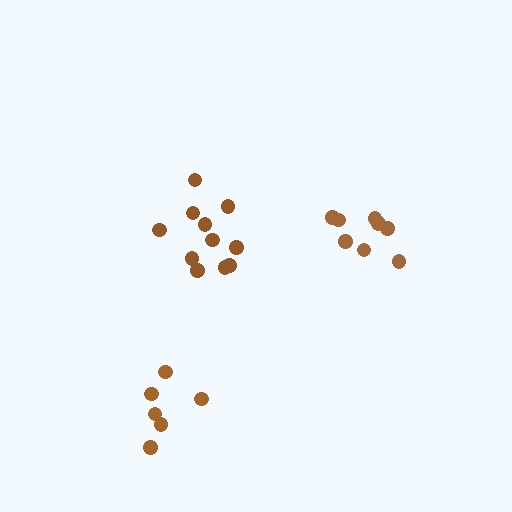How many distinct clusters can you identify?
There are 3 distinct clusters.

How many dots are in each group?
Group 1: 8 dots, Group 2: 11 dots, Group 3: 6 dots (25 total).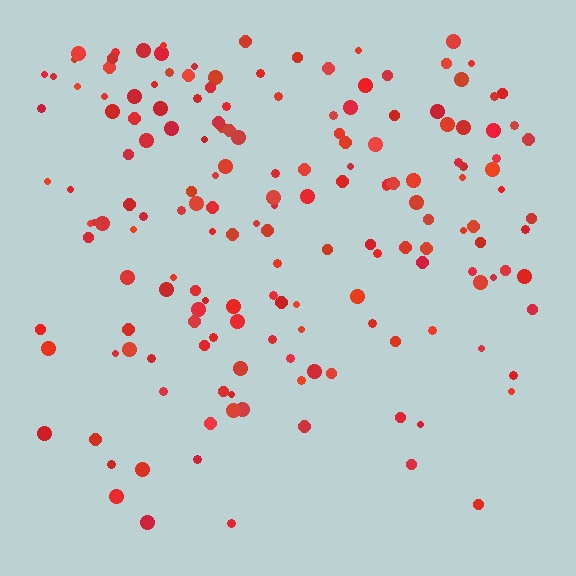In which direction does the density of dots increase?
From bottom to top, with the top side densest.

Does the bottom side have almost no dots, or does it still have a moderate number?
Still a moderate number, just noticeably fewer than the top.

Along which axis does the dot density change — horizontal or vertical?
Vertical.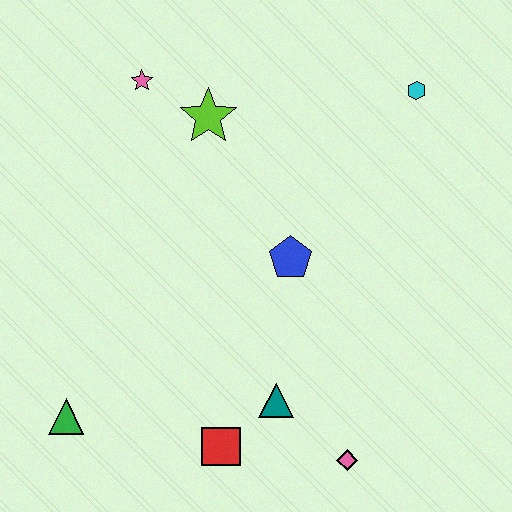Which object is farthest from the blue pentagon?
The green triangle is farthest from the blue pentagon.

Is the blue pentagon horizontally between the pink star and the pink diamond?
Yes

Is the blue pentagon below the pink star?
Yes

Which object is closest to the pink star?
The lime star is closest to the pink star.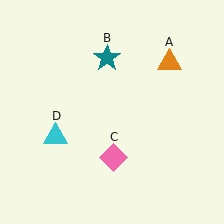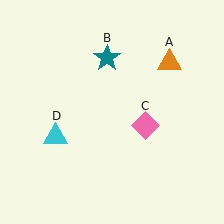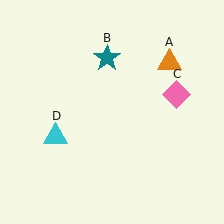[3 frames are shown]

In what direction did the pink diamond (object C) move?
The pink diamond (object C) moved up and to the right.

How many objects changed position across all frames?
1 object changed position: pink diamond (object C).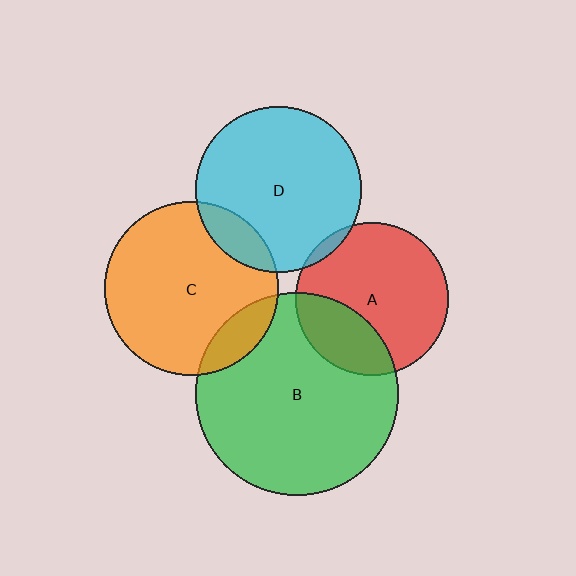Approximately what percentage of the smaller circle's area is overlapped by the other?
Approximately 15%.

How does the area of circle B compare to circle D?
Approximately 1.5 times.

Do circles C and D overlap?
Yes.